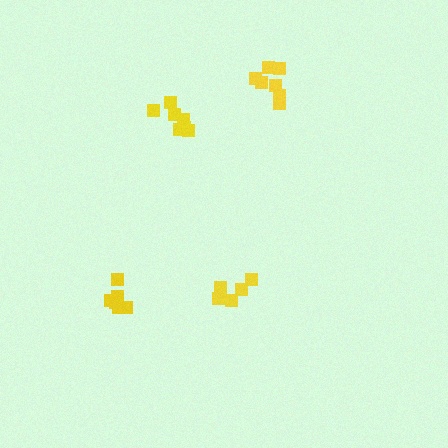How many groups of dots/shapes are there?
There are 4 groups.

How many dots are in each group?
Group 1: 5 dots, Group 2: 8 dots, Group 3: 7 dots, Group 4: 7 dots (27 total).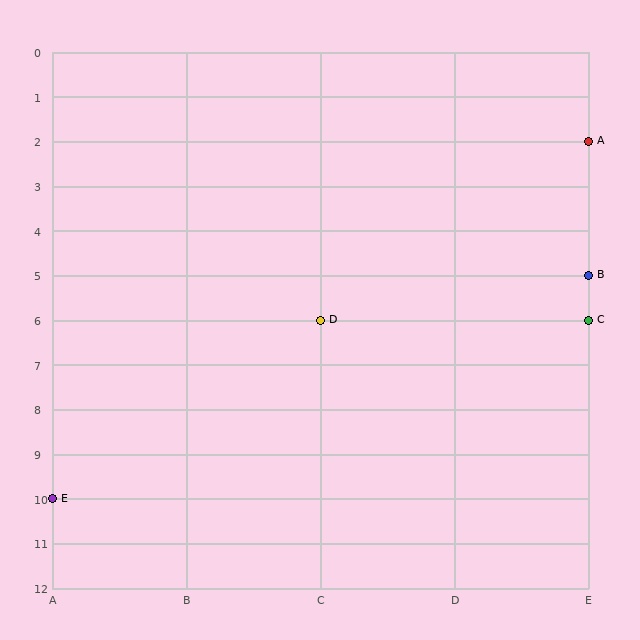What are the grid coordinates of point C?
Point C is at grid coordinates (E, 6).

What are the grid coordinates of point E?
Point E is at grid coordinates (A, 10).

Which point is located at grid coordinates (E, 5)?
Point B is at (E, 5).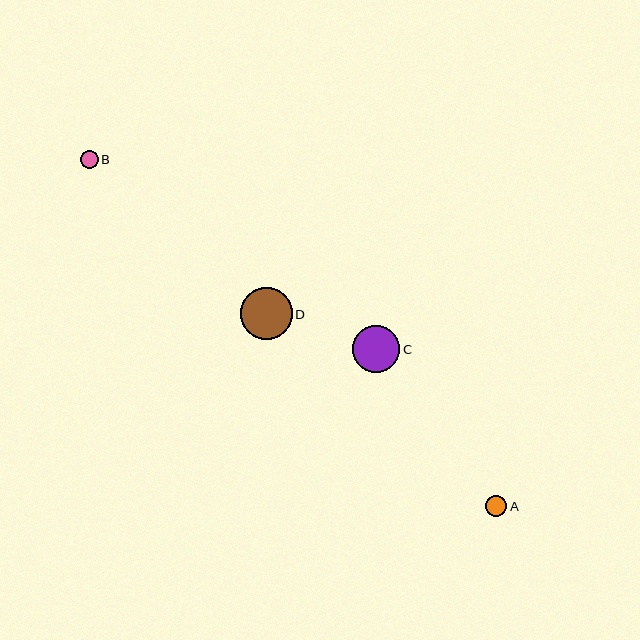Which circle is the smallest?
Circle B is the smallest with a size of approximately 18 pixels.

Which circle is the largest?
Circle D is the largest with a size of approximately 52 pixels.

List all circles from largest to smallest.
From largest to smallest: D, C, A, B.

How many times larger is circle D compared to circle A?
Circle D is approximately 2.4 times the size of circle A.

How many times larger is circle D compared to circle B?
Circle D is approximately 2.8 times the size of circle B.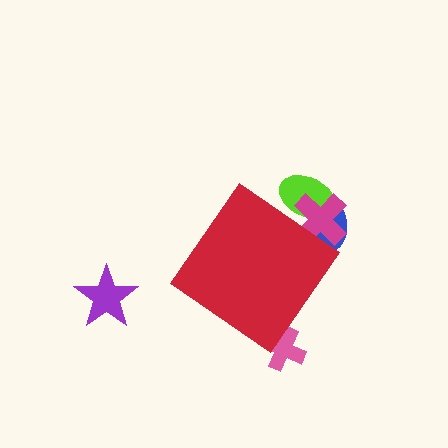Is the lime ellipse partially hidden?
Yes, the lime ellipse is partially hidden behind the red diamond.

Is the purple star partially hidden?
No, the purple star is fully visible.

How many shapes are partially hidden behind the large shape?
4 shapes are partially hidden.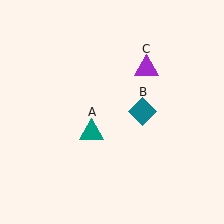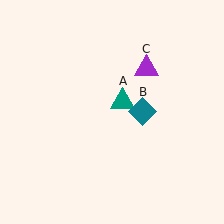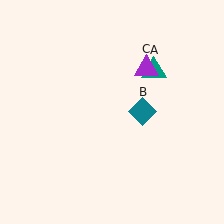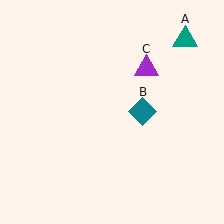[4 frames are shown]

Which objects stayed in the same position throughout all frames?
Teal diamond (object B) and purple triangle (object C) remained stationary.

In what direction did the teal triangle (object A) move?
The teal triangle (object A) moved up and to the right.